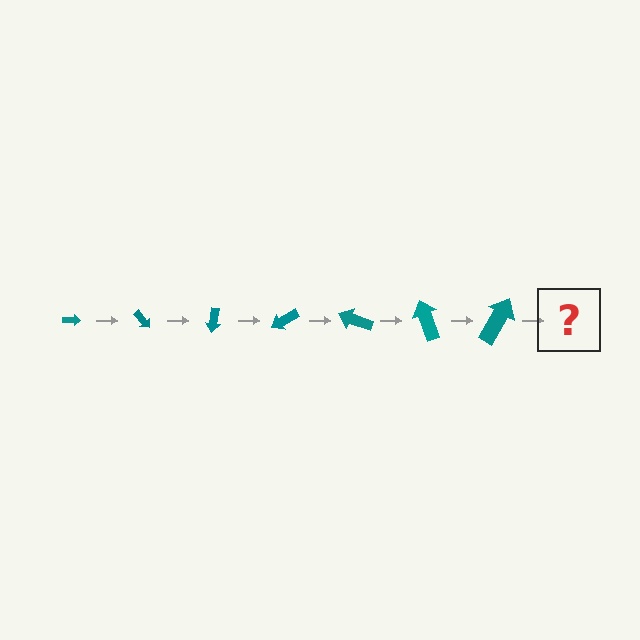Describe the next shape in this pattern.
It should be an arrow, larger than the previous one and rotated 350 degrees from the start.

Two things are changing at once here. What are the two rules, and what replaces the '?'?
The two rules are that the arrow grows larger each step and it rotates 50 degrees each step. The '?' should be an arrow, larger than the previous one and rotated 350 degrees from the start.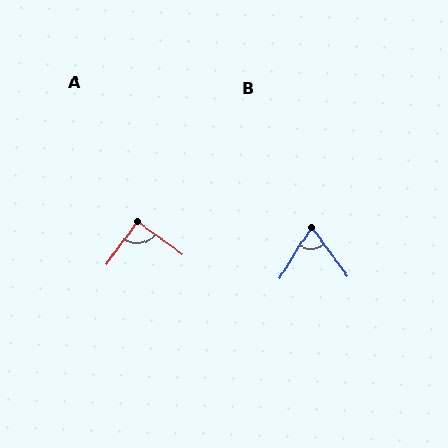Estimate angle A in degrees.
Approximately 91 degrees.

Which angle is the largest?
A, at approximately 91 degrees.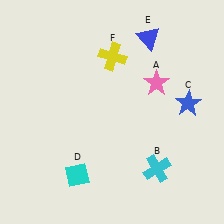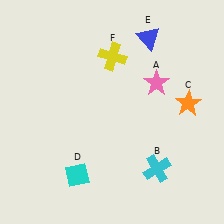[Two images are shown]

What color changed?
The star (C) changed from blue in Image 1 to orange in Image 2.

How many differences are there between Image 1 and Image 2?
There is 1 difference between the two images.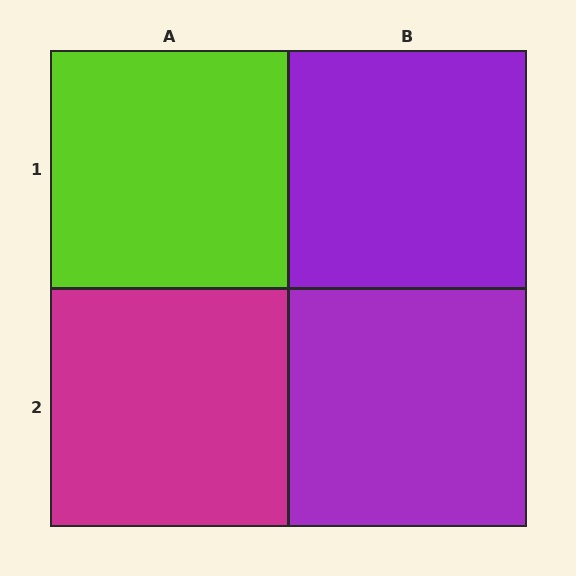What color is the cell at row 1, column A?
Lime.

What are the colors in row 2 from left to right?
Magenta, purple.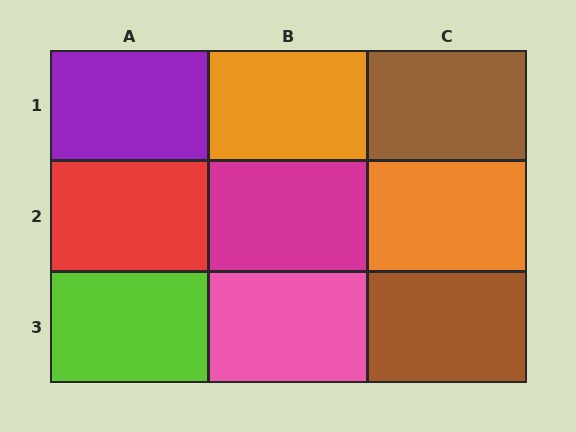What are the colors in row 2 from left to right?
Red, magenta, orange.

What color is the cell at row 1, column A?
Purple.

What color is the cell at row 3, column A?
Lime.